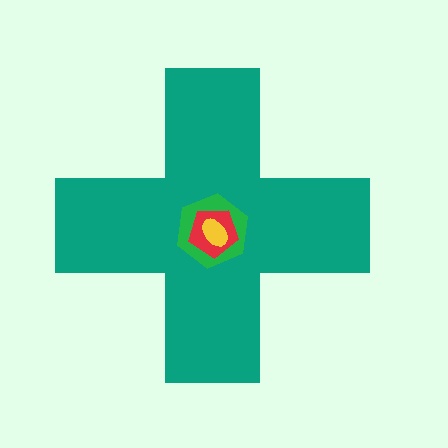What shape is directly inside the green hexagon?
The red pentagon.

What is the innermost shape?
The yellow ellipse.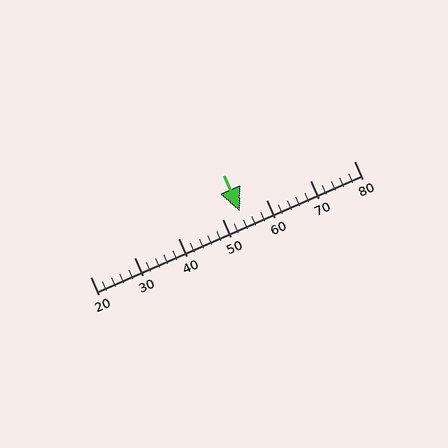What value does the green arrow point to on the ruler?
The green arrow points to approximately 54.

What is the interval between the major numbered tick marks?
The major tick marks are spaced 10 units apart.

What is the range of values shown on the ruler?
The ruler shows values from 20 to 80.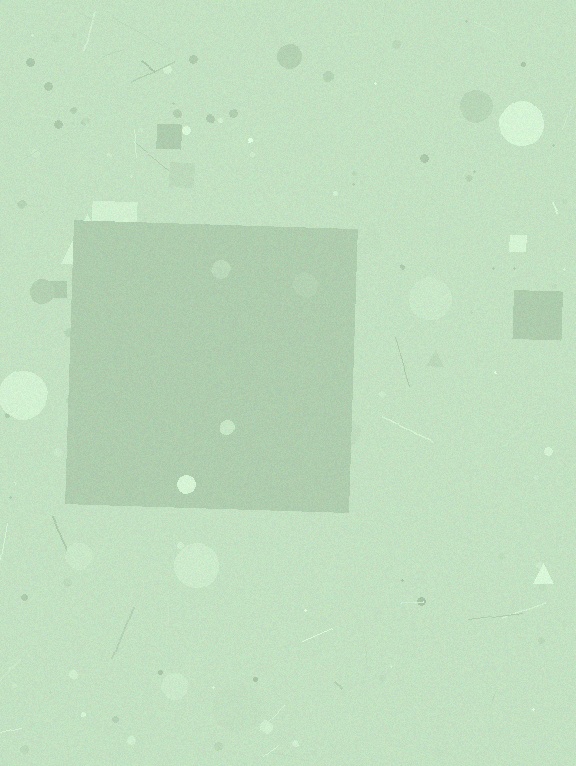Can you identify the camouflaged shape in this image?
The camouflaged shape is a square.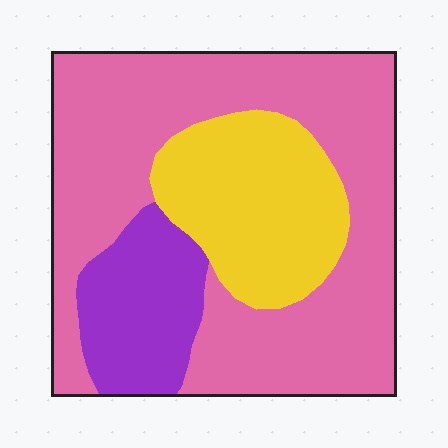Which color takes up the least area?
Purple, at roughly 15%.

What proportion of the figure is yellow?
Yellow covers about 25% of the figure.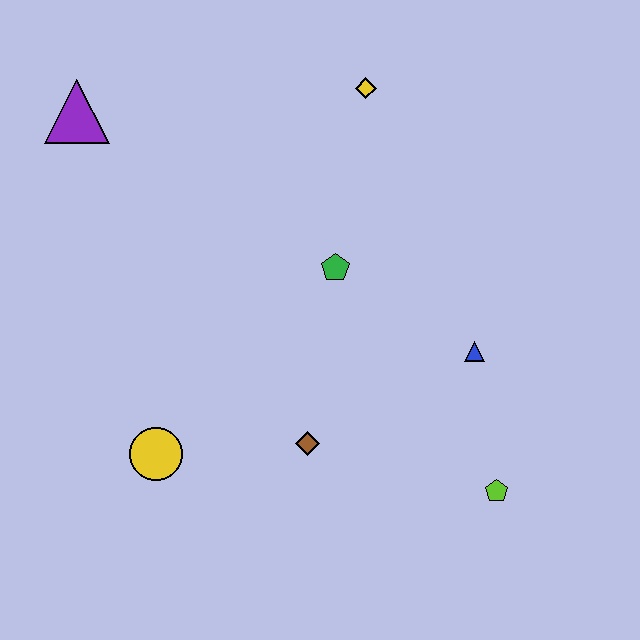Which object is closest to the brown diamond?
The yellow circle is closest to the brown diamond.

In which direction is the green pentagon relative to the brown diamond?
The green pentagon is above the brown diamond.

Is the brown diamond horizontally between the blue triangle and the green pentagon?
No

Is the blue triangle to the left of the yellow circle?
No